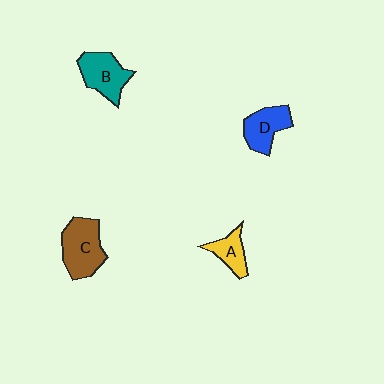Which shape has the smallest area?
Shape A (yellow).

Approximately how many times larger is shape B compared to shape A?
Approximately 1.6 times.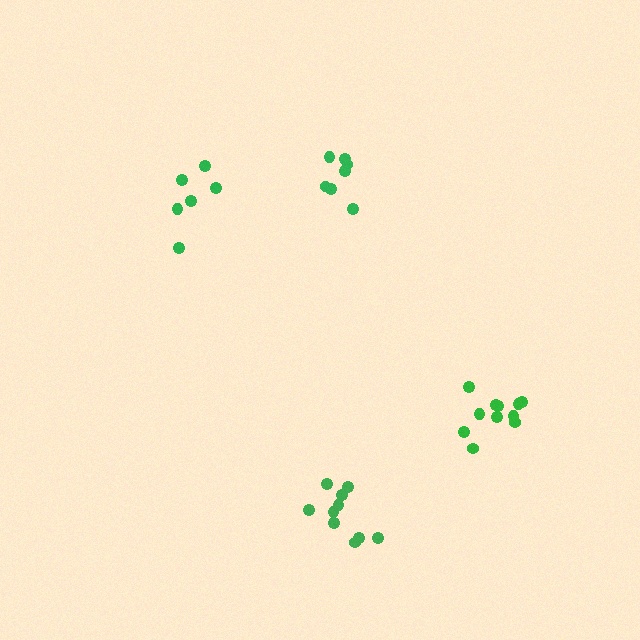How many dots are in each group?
Group 1: 10 dots, Group 2: 11 dots, Group 3: 6 dots, Group 4: 7 dots (34 total).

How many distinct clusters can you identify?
There are 4 distinct clusters.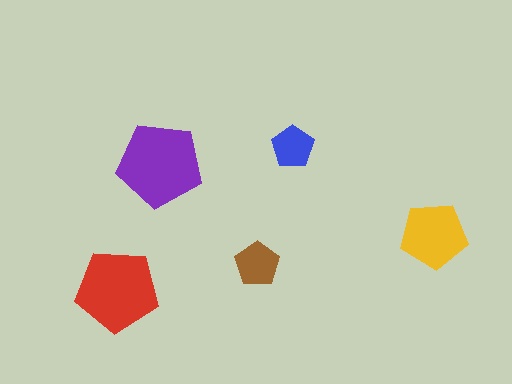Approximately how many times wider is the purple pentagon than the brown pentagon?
About 2 times wider.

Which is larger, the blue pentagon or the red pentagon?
The red one.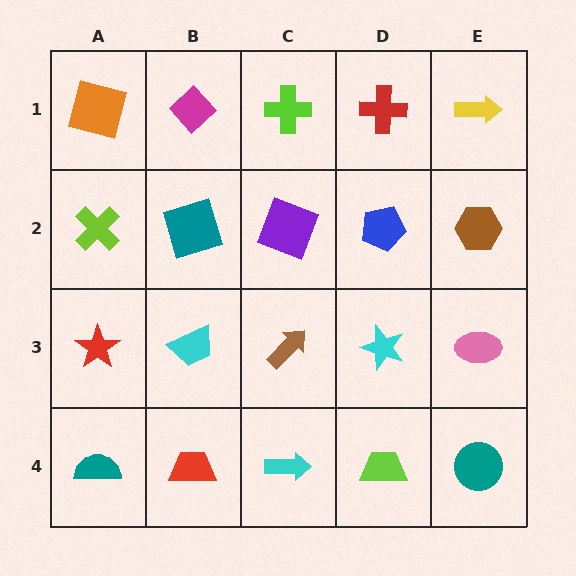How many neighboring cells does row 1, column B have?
3.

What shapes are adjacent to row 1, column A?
A lime cross (row 2, column A), a magenta diamond (row 1, column B).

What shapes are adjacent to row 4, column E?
A pink ellipse (row 3, column E), a lime trapezoid (row 4, column D).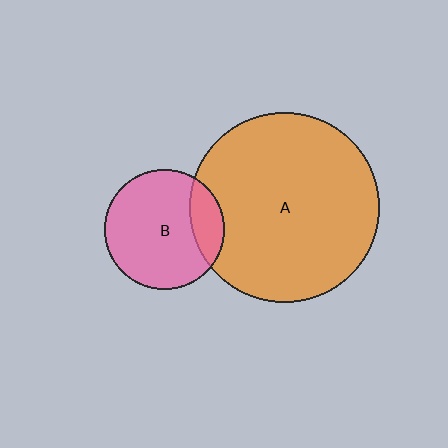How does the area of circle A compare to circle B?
Approximately 2.5 times.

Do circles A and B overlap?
Yes.